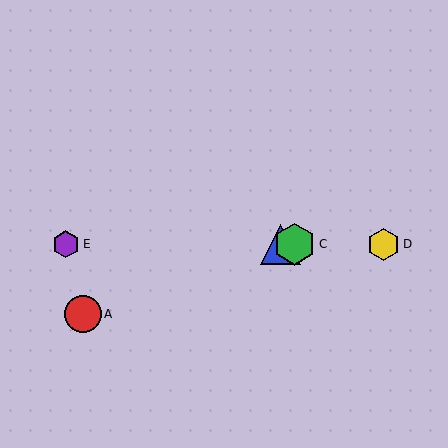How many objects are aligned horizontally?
4 objects (B, C, D, E) are aligned horizontally.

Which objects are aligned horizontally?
Objects B, C, D, E are aligned horizontally.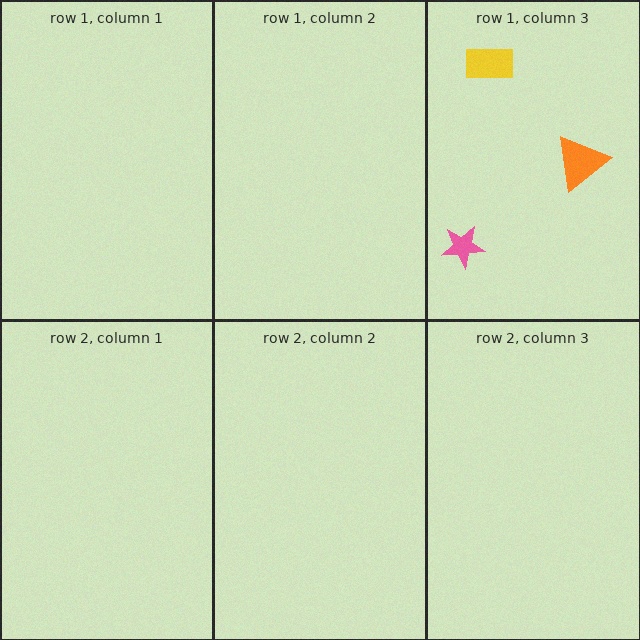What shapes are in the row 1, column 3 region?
The pink star, the yellow rectangle, the orange triangle.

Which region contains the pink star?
The row 1, column 3 region.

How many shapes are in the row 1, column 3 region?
3.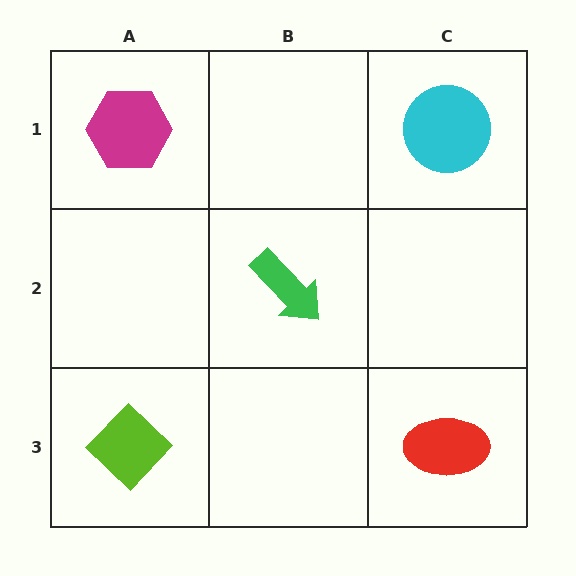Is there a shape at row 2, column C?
No, that cell is empty.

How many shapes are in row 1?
2 shapes.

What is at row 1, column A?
A magenta hexagon.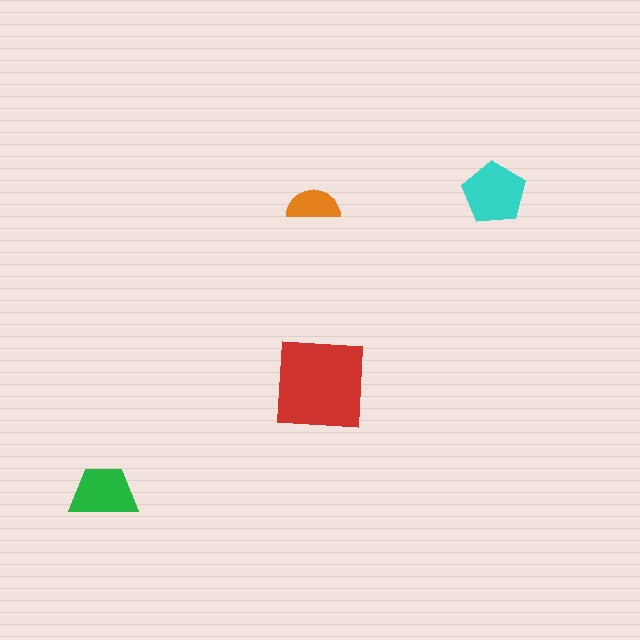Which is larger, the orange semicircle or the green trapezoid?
The green trapezoid.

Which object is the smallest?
The orange semicircle.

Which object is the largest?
The red square.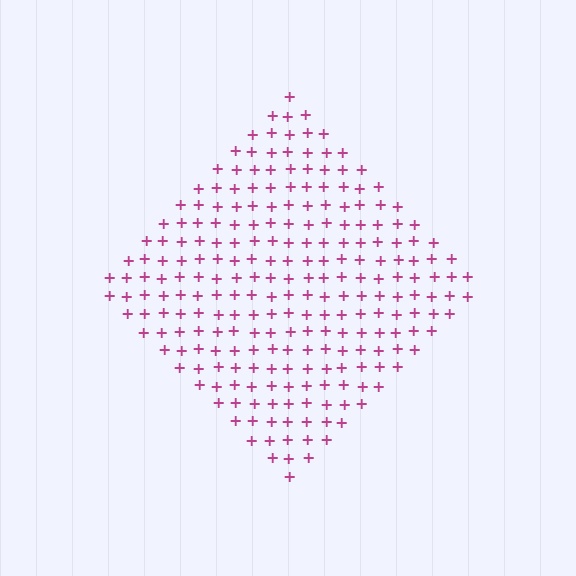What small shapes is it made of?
It is made of small plus signs.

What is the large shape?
The large shape is a diamond.